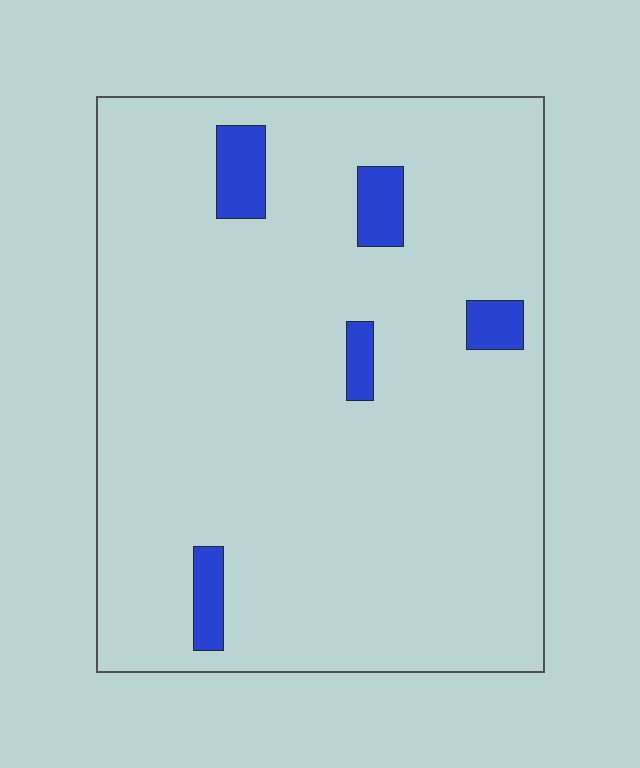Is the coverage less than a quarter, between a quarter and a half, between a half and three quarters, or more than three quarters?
Less than a quarter.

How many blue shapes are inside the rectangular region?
5.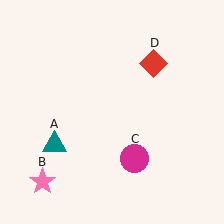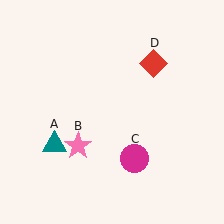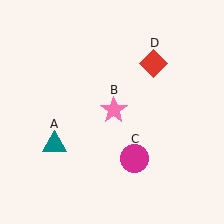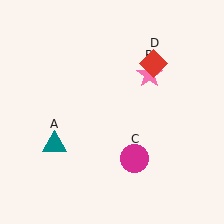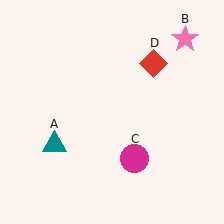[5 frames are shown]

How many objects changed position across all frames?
1 object changed position: pink star (object B).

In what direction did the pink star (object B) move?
The pink star (object B) moved up and to the right.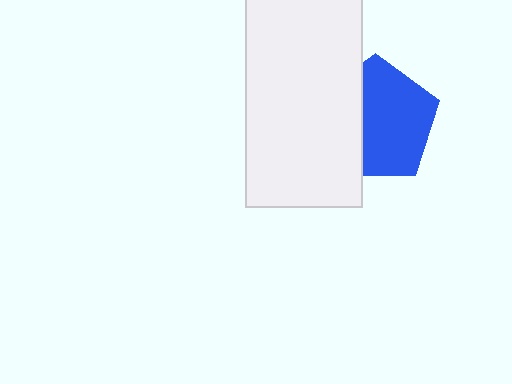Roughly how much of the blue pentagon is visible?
About half of it is visible (roughly 63%).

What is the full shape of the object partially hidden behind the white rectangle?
The partially hidden object is a blue pentagon.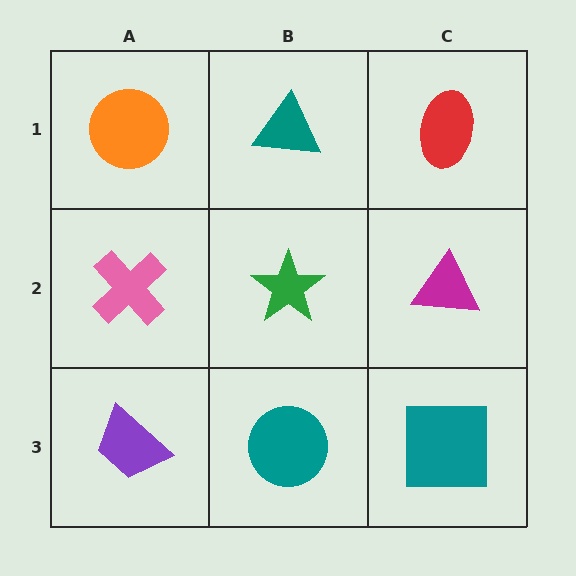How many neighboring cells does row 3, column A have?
2.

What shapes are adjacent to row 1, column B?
A green star (row 2, column B), an orange circle (row 1, column A), a red ellipse (row 1, column C).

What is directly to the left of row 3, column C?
A teal circle.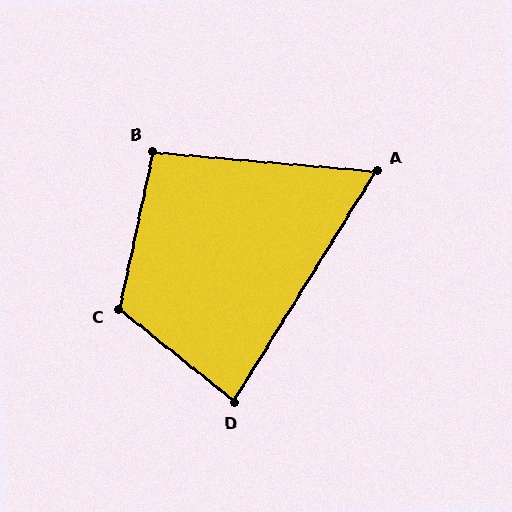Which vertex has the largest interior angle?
C, at approximately 117 degrees.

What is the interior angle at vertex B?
Approximately 97 degrees (obtuse).